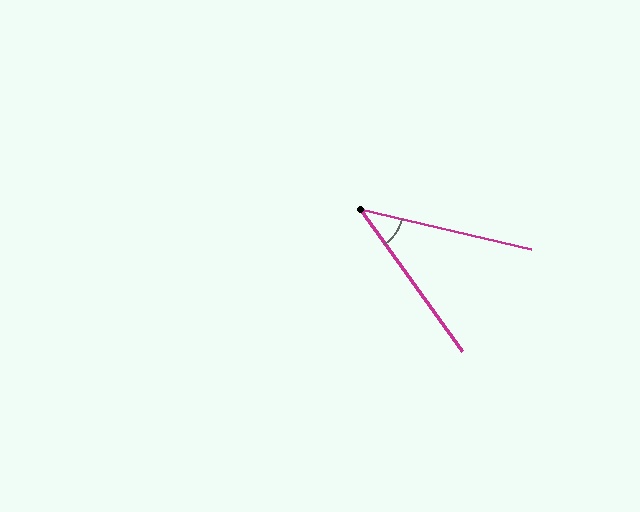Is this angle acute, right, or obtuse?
It is acute.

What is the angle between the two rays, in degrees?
Approximately 41 degrees.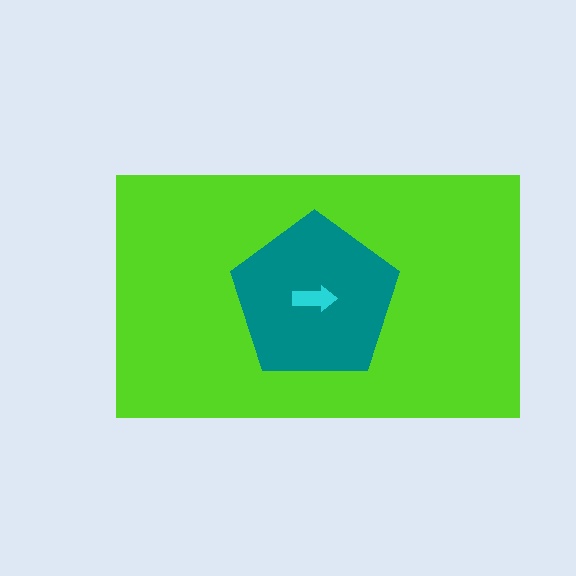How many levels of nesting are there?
3.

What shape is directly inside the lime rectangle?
The teal pentagon.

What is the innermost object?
The cyan arrow.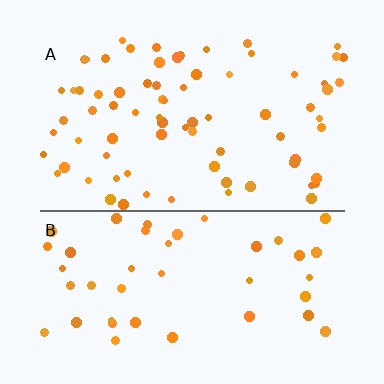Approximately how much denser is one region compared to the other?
Approximately 1.7× — region A over region B.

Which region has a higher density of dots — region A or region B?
A (the top).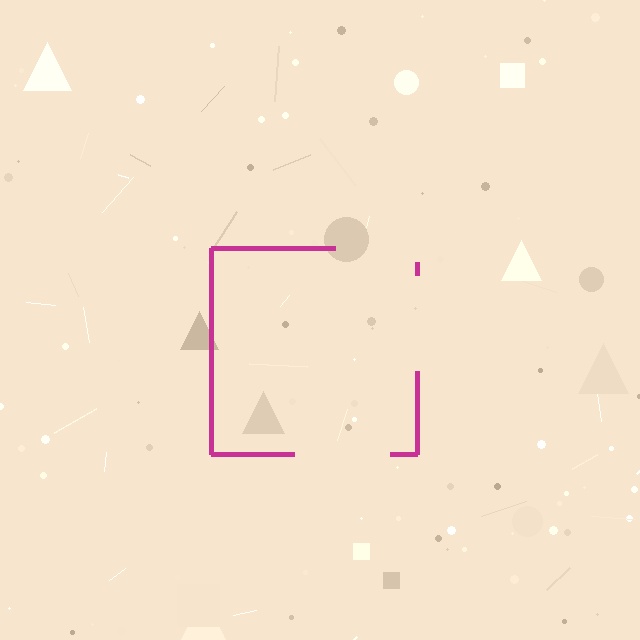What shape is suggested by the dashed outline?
The dashed outline suggests a square.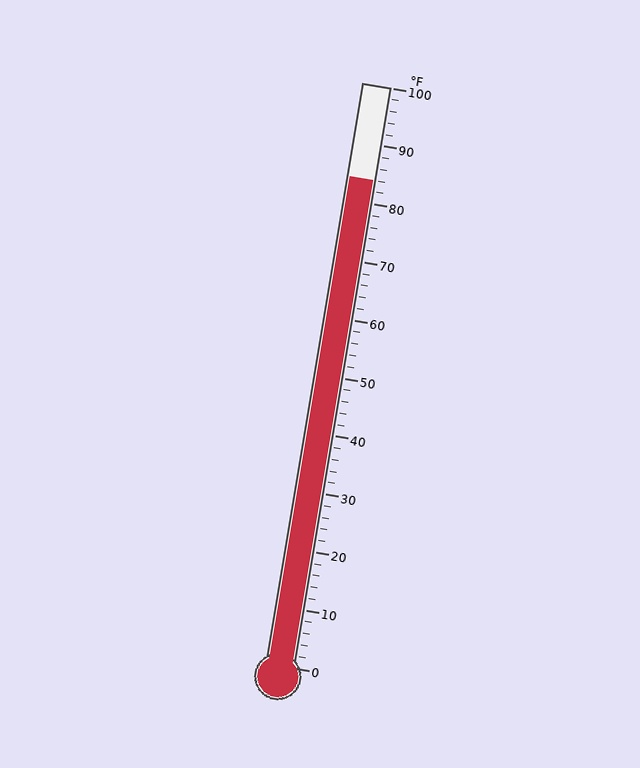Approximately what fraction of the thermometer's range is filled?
The thermometer is filled to approximately 85% of its range.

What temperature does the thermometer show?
The thermometer shows approximately 84°F.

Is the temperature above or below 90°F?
The temperature is below 90°F.